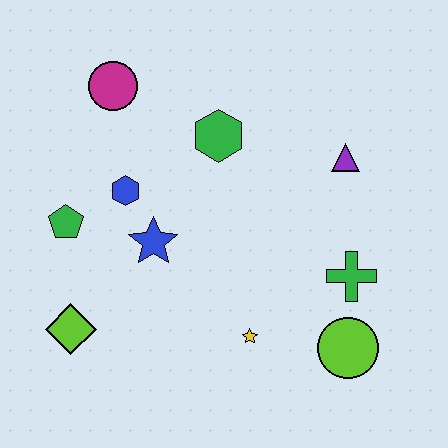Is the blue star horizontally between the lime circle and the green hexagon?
No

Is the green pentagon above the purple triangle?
No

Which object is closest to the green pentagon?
The blue hexagon is closest to the green pentagon.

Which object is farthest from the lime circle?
The magenta circle is farthest from the lime circle.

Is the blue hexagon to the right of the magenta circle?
Yes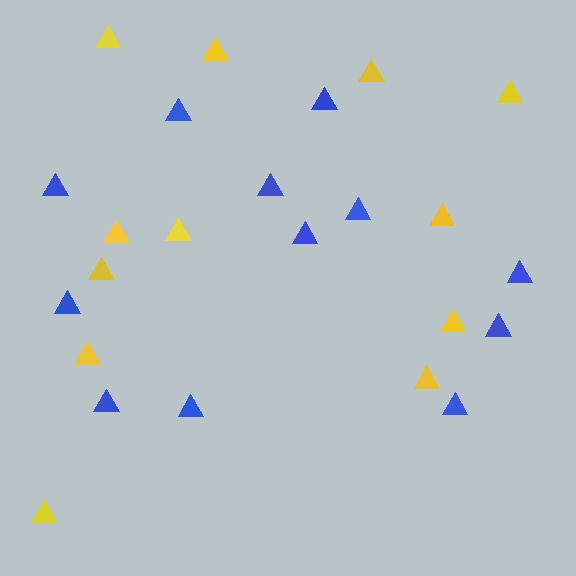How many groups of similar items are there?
There are 2 groups: one group of blue triangles (12) and one group of yellow triangles (12).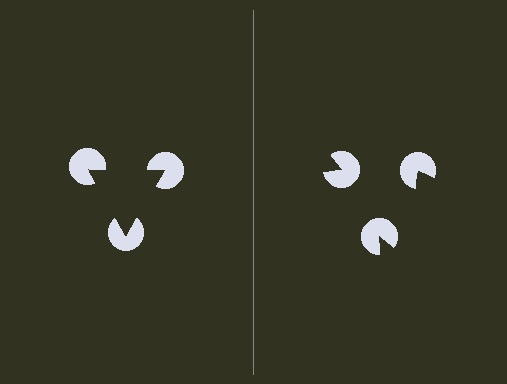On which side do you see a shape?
An illusory triangle appears on the left side. On the right side the wedge cuts are rotated, so no coherent shape forms.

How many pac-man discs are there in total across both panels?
6 — 3 on each side.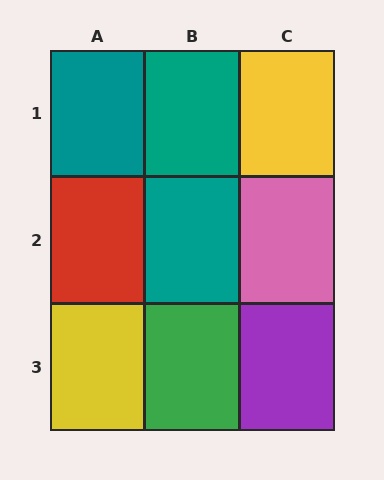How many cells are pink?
1 cell is pink.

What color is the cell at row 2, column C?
Pink.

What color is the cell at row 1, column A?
Teal.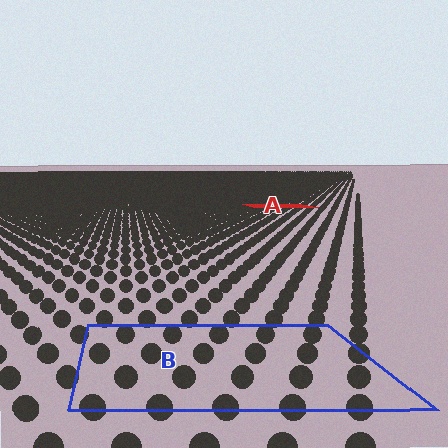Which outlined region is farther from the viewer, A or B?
Region A is farther from the viewer — the texture elements inside it appear smaller and more densely packed.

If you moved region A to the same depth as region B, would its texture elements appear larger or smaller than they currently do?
They would appear larger. At a closer depth, the same texture elements are projected at a bigger on-screen size.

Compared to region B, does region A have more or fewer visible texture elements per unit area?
Region A has more texture elements per unit area — they are packed more densely because it is farther away.